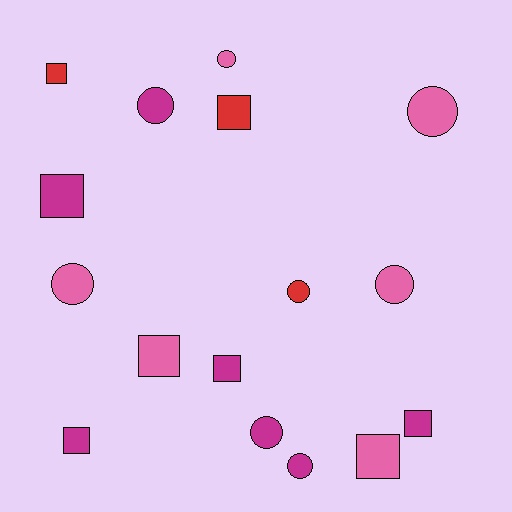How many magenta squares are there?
There are 4 magenta squares.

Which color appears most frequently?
Magenta, with 7 objects.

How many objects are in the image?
There are 16 objects.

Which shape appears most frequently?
Circle, with 8 objects.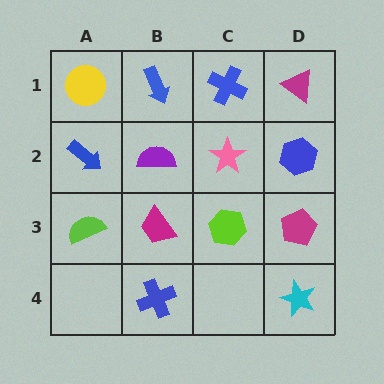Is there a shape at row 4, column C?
No, that cell is empty.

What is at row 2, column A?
A blue arrow.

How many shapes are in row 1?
4 shapes.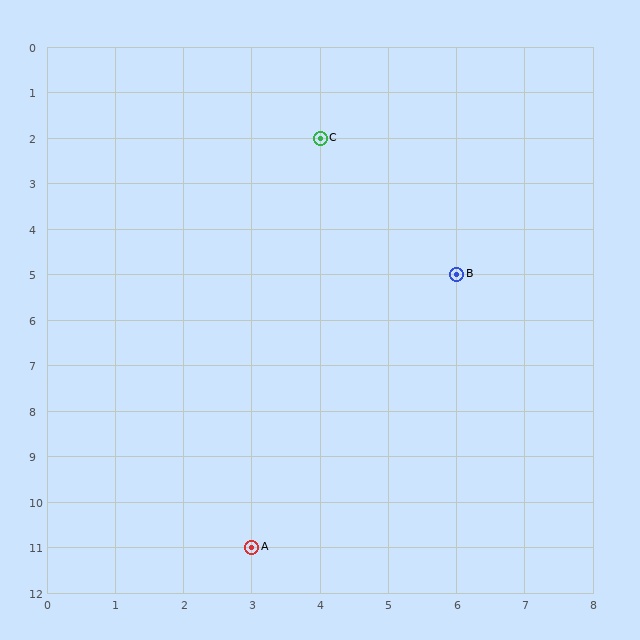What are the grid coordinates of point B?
Point B is at grid coordinates (6, 5).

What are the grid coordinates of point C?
Point C is at grid coordinates (4, 2).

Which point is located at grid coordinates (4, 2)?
Point C is at (4, 2).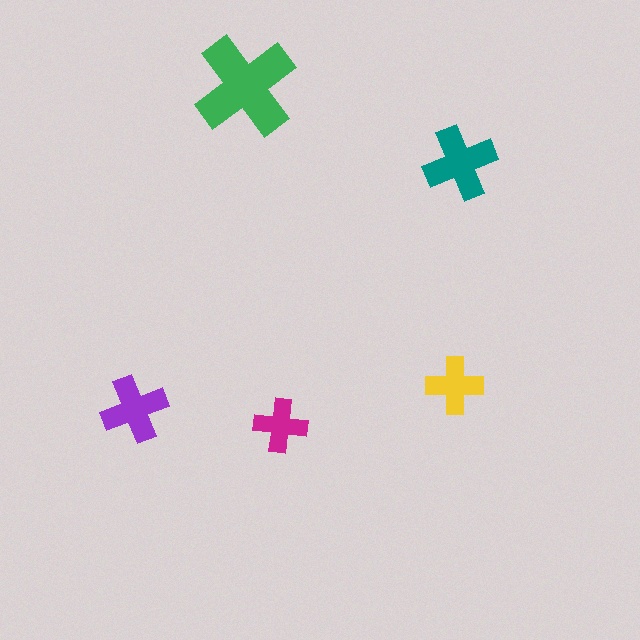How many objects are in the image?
There are 5 objects in the image.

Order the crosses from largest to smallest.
the green one, the teal one, the purple one, the yellow one, the magenta one.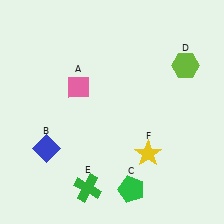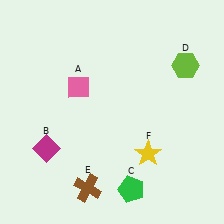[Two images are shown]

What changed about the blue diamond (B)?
In Image 1, B is blue. In Image 2, it changed to magenta.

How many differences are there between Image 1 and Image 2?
There are 2 differences between the two images.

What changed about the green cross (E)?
In Image 1, E is green. In Image 2, it changed to brown.